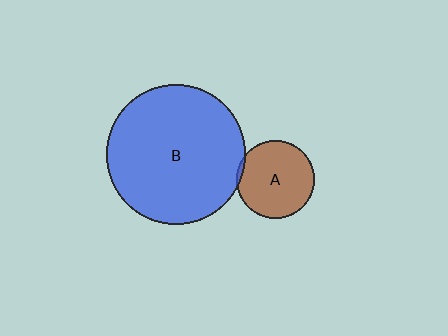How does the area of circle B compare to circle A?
Approximately 3.2 times.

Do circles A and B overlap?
Yes.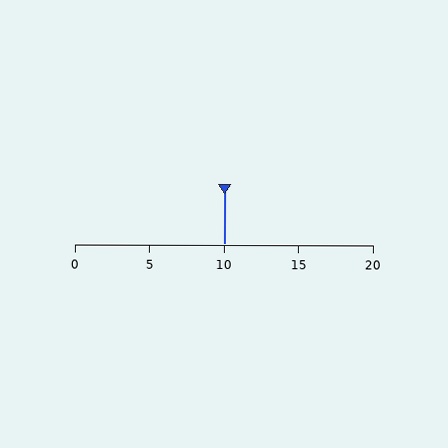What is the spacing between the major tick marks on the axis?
The major ticks are spaced 5 apart.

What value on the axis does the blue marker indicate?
The marker indicates approximately 10.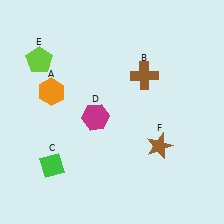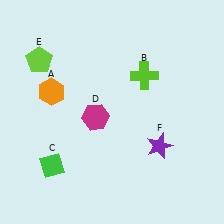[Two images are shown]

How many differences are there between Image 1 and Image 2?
There are 2 differences between the two images.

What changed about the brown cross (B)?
In Image 1, B is brown. In Image 2, it changed to lime.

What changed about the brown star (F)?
In Image 1, F is brown. In Image 2, it changed to purple.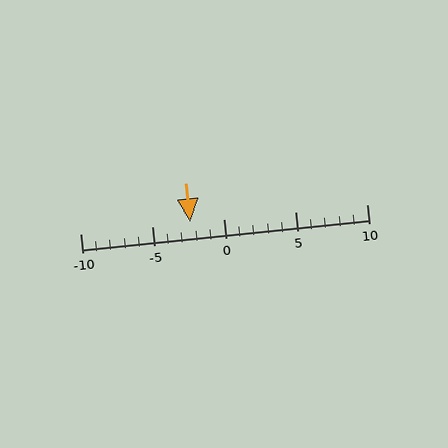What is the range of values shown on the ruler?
The ruler shows values from -10 to 10.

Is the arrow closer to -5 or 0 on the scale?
The arrow is closer to 0.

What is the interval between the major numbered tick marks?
The major tick marks are spaced 5 units apart.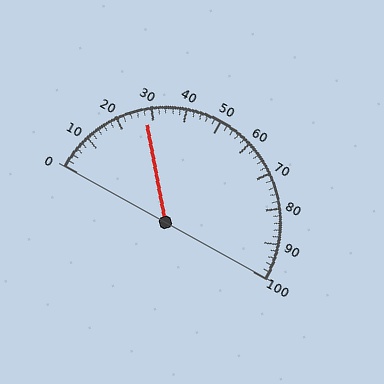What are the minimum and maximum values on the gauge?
The gauge ranges from 0 to 100.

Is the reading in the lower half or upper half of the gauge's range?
The reading is in the lower half of the range (0 to 100).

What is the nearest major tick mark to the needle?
The nearest major tick mark is 30.